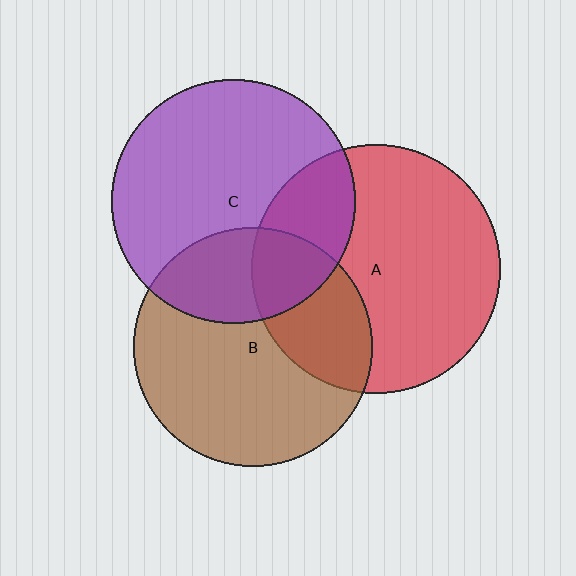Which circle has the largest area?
Circle A (red).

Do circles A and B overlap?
Yes.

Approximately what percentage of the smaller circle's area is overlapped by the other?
Approximately 30%.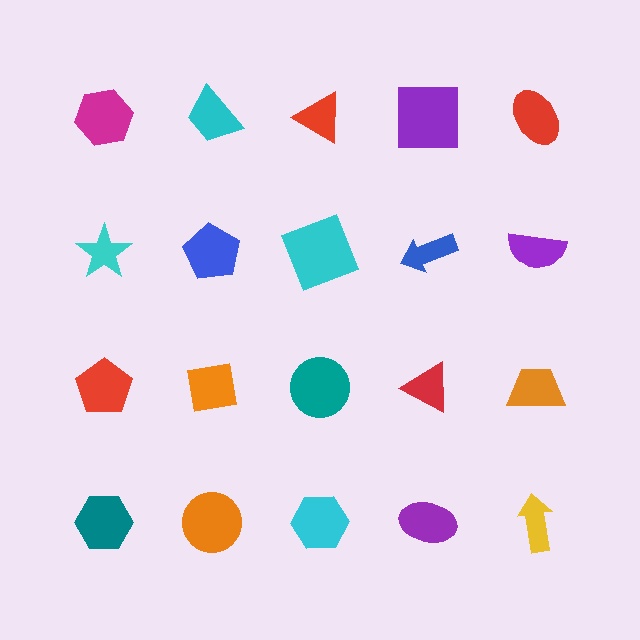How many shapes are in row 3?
5 shapes.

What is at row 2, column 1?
A cyan star.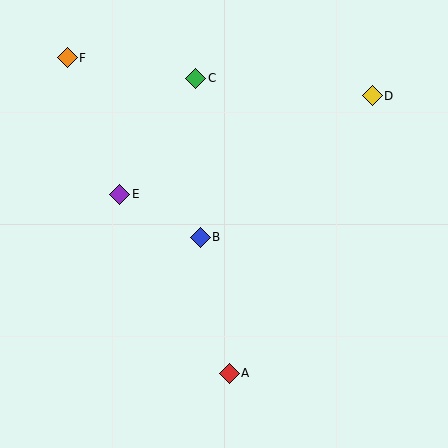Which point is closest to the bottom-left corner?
Point A is closest to the bottom-left corner.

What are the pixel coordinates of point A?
Point A is at (229, 373).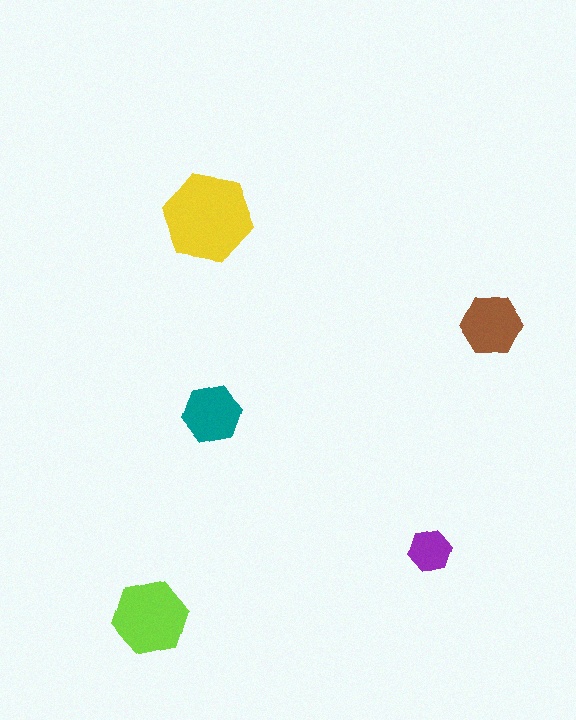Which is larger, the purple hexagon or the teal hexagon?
The teal one.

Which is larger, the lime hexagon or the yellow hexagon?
The yellow one.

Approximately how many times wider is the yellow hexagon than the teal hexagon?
About 1.5 times wider.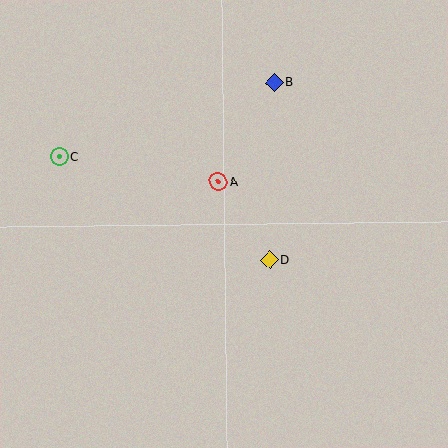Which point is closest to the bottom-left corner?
Point C is closest to the bottom-left corner.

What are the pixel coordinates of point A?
Point A is at (218, 182).